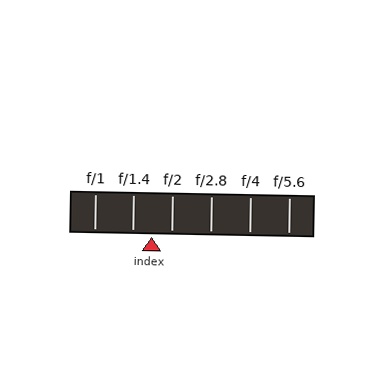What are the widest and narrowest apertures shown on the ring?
The widest aperture shown is f/1 and the narrowest is f/5.6.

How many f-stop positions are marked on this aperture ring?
There are 6 f-stop positions marked.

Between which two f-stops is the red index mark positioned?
The index mark is between f/1.4 and f/2.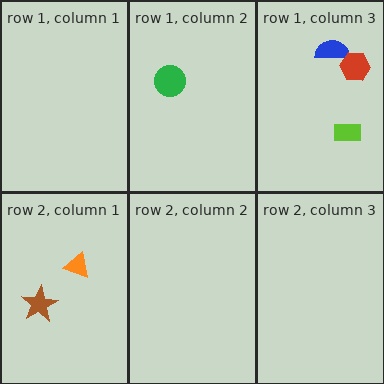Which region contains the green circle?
The row 1, column 2 region.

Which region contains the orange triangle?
The row 2, column 1 region.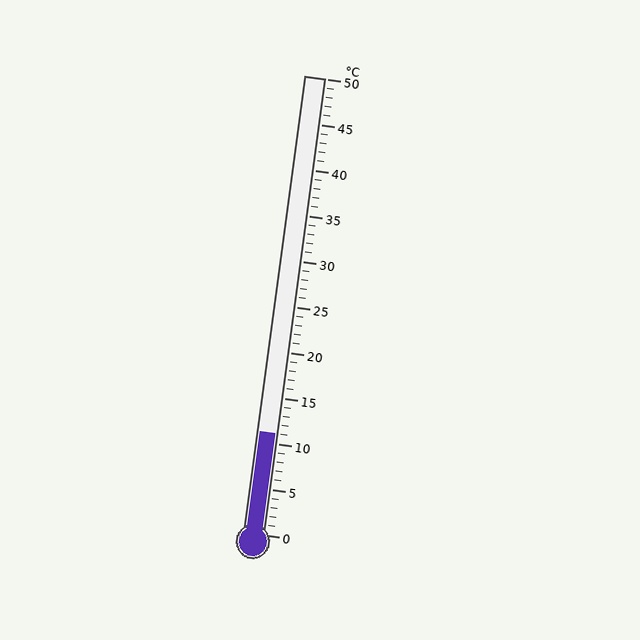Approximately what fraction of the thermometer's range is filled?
The thermometer is filled to approximately 20% of its range.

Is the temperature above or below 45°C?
The temperature is below 45°C.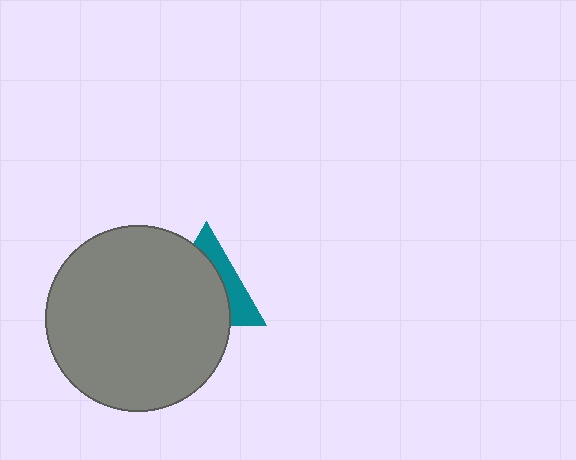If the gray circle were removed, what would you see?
You would see the complete teal triangle.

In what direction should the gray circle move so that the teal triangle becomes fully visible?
The gray circle should move left. That is the shortest direction to clear the overlap and leave the teal triangle fully visible.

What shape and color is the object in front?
The object in front is a gray circle.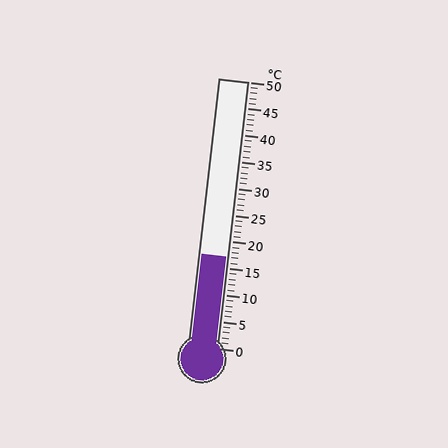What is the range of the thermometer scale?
The thermometer scale ranges from 0°C to 50°C.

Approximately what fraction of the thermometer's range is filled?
The thermometer is filled to approximately 35% of its range.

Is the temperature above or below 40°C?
The temperature is below 40°C.